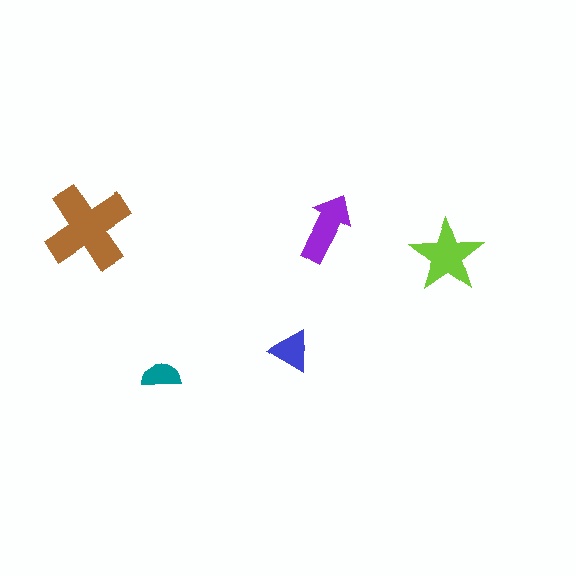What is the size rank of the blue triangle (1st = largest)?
4th.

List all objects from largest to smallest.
The brown cross, the lime star, the purple arrow, the blue triangle, the teal semicircle.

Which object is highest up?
The brown cross is topmost.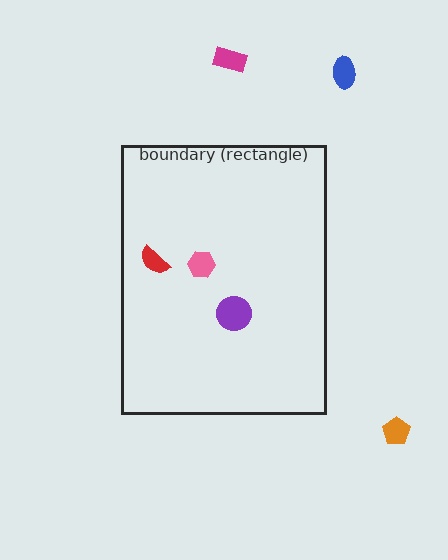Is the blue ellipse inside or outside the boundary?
Outside.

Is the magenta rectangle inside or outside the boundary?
Outside.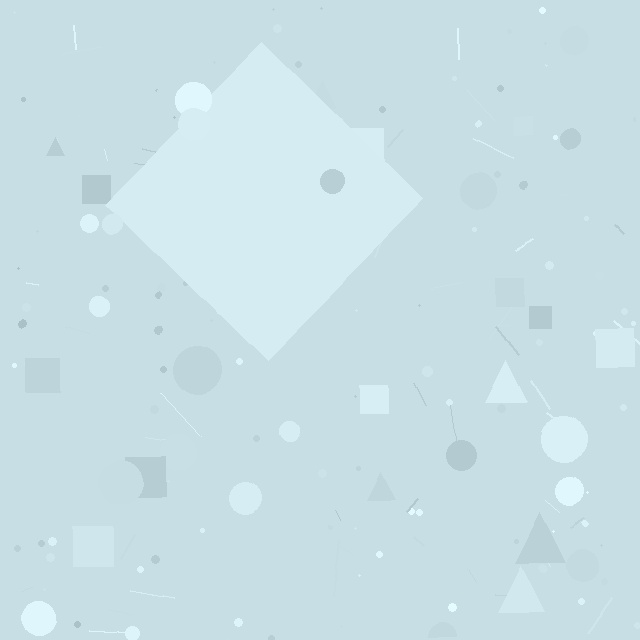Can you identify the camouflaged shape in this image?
The camouflaged shape is a diamond.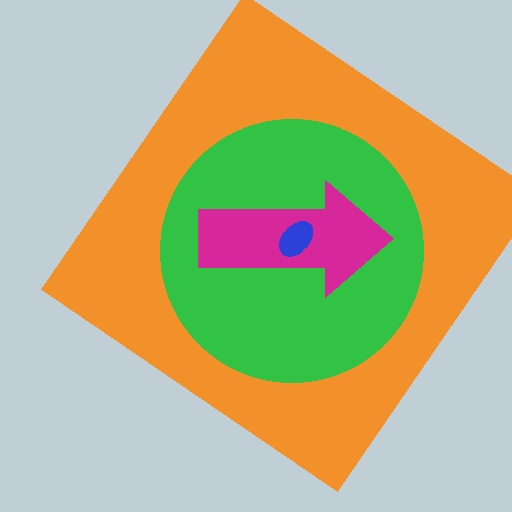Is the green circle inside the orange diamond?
Yes.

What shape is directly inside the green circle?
The magenta arrow.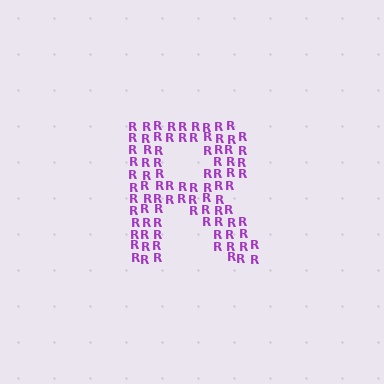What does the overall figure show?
The overall figure shows the letter R.